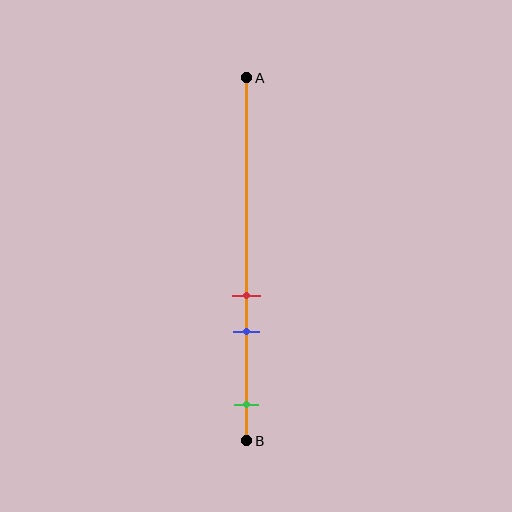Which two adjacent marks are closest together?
The red and blue marks are the closest adjacent pair.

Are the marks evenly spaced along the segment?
No, the marks are not evenly spaced.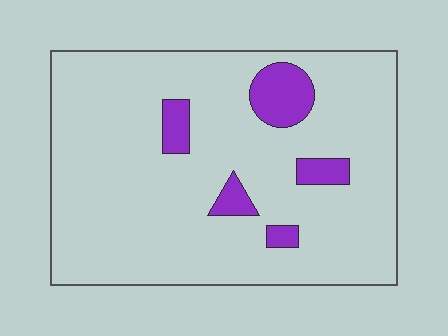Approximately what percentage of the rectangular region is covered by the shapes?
Approximately 10%.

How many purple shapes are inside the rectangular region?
5.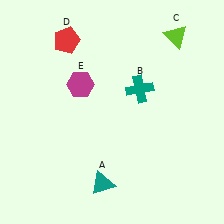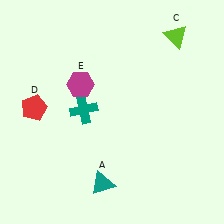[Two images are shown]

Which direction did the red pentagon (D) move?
The red pentagon (D) moved down.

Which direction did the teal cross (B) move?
The teal cross (B) moved left.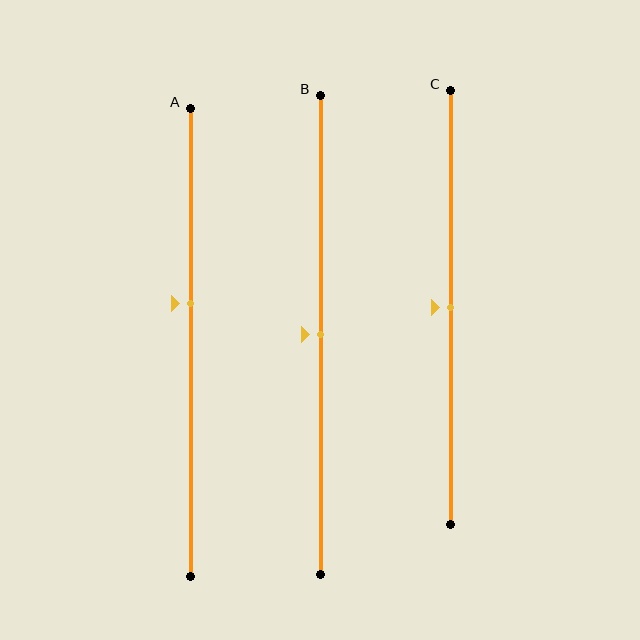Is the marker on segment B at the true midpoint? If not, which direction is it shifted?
Yes, the marker on segment B is at the true midpoint.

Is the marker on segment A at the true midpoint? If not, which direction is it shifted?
No, the marker on segment A is shifted upward by about 8% of the segment length.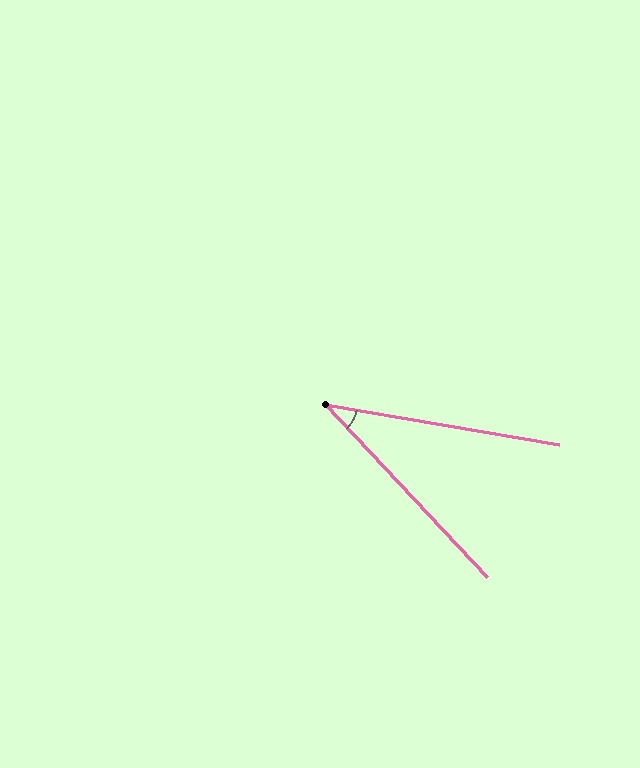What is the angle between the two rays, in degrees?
Approximately 37 degrees.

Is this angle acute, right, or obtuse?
It is acute.